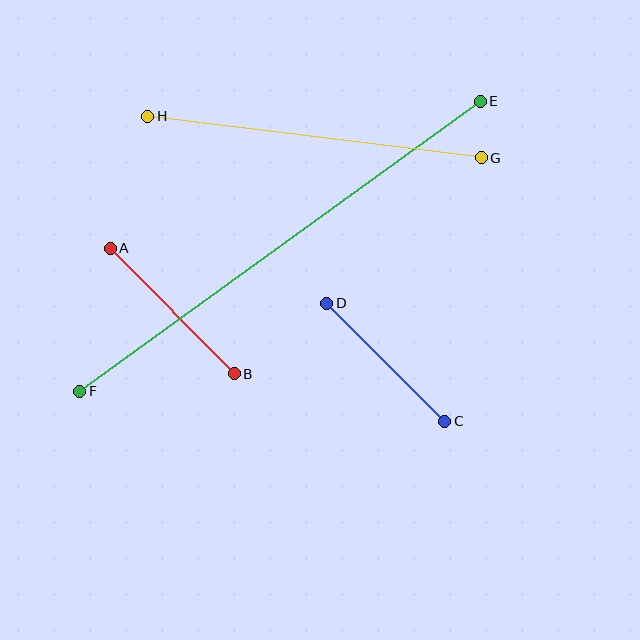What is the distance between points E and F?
The distance is approximately 495 pixels.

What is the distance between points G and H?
The distance is approximately 336 pixels.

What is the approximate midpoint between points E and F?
The midpoint is at approximately (280, 246) pixels.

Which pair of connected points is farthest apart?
Points E and F are farthest apart.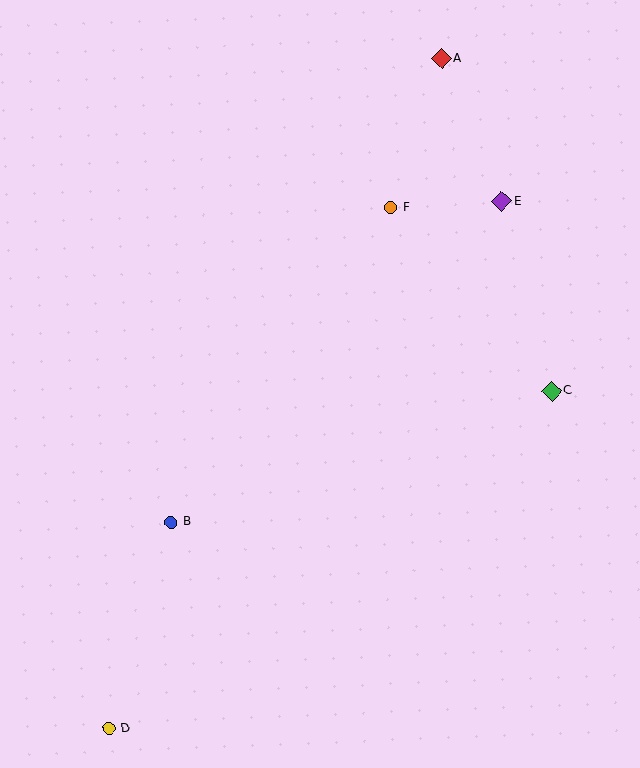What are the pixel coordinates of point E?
Point E is at (502, 201).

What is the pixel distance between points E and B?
The distance between E and B is 460 pixels.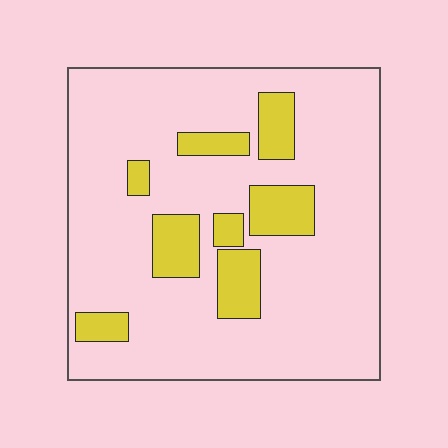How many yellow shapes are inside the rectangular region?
8.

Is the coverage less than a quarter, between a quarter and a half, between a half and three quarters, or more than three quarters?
Less than a quarter.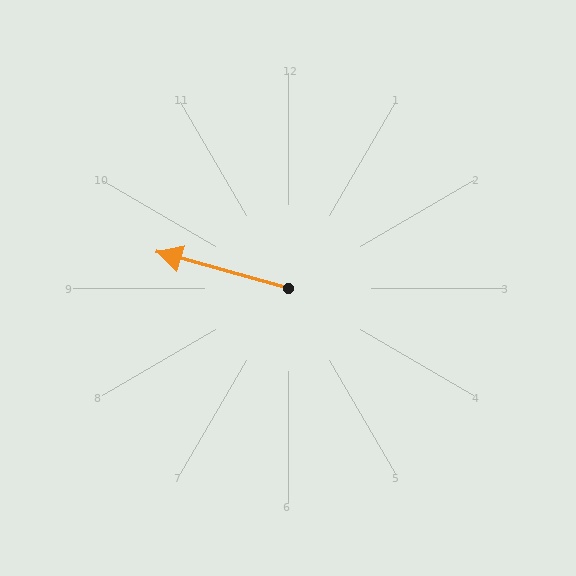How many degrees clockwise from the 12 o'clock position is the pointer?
Approximately 285 degrees.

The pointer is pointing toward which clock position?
Roughly 10 o'clock.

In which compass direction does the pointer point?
West.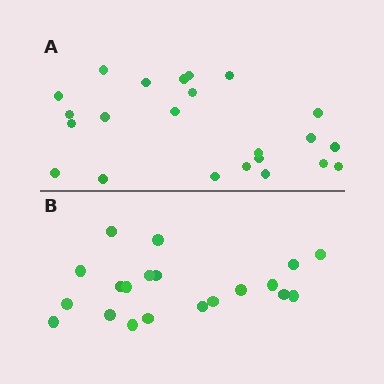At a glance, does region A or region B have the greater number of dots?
Region A (the top region) has more dots.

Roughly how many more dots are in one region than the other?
Region A has just a few more — roughly 2 or 3 more dots than region B.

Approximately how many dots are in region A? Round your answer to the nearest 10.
About 20 dots. (The exact count is 23, which rounds to 20.)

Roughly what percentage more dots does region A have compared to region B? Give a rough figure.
About 15% more.